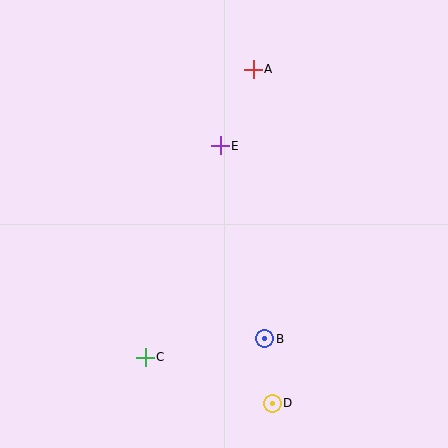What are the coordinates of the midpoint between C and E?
The midpoint between C and E is at (183, 252).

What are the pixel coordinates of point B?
Point B is at (265, 339).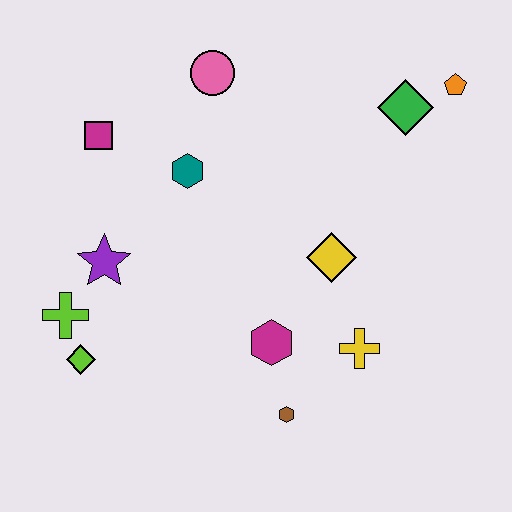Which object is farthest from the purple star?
The orange pentagon is farthest from the purple star.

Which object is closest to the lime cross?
The lime diamond is closest to the lime cross.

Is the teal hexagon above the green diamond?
No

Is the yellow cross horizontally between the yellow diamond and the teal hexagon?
No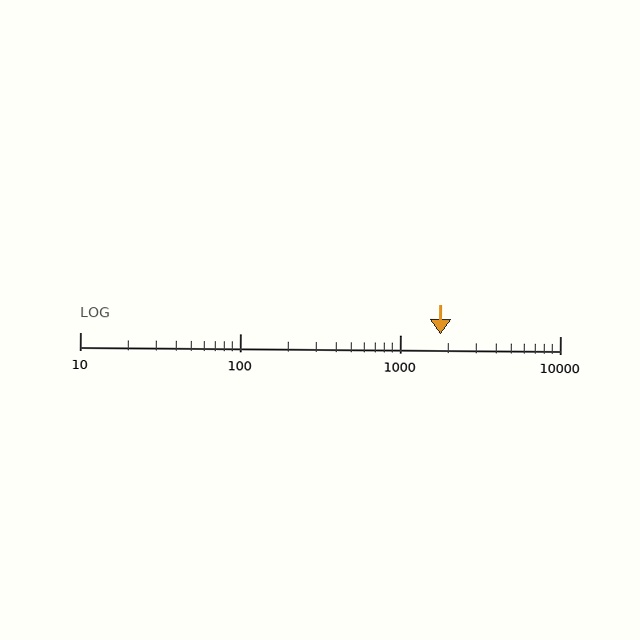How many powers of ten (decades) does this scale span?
The scale spans 3 decades, from 10 to 10000.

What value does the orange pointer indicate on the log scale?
The pointer indicates approximately 1800.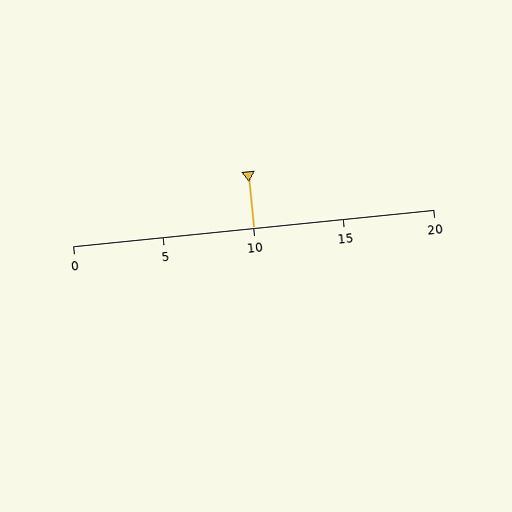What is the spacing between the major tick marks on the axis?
The major ticks are spaced 5 apart.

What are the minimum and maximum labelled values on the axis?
The axis runs from 0 to 20.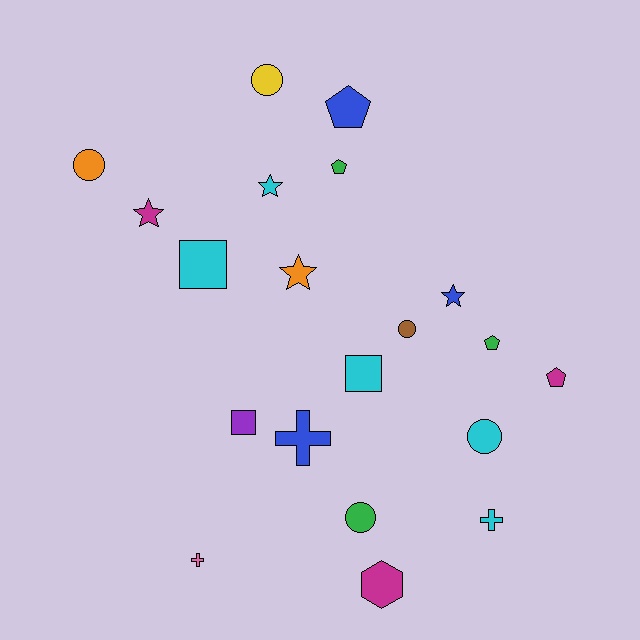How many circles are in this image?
There are 5 circles.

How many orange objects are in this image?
There are 2 orange objects.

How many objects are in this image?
There are 20 objects.